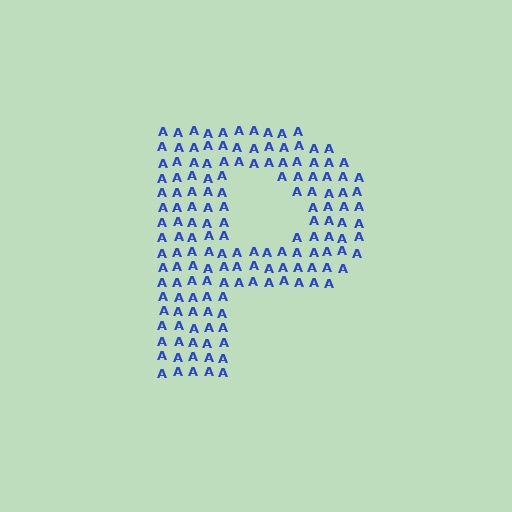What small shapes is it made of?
It is made of small letter A's.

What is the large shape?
The large shape is the letter P.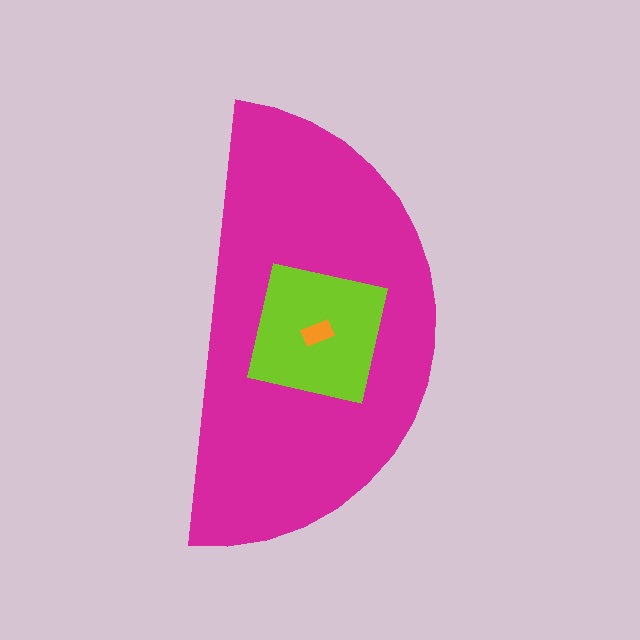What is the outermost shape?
The magenta semicircle.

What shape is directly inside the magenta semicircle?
The lime square.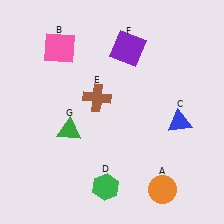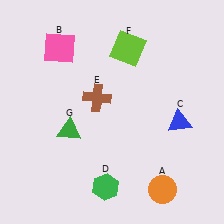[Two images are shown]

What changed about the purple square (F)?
In Image 1, F is purple. In Image 2, it changed to lime.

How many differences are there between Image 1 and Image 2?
There is 1 difference between the two images.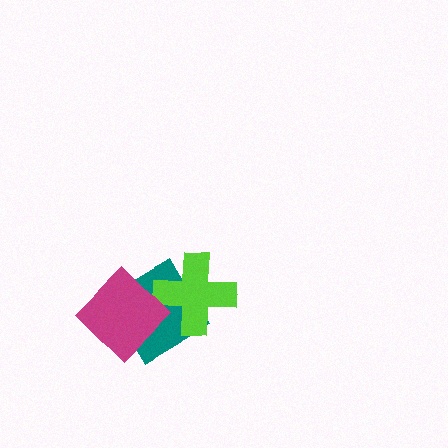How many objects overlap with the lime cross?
2 objects overlap with the lime cross.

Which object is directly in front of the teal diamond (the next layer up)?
The lime cross is directly in front of the teal diamond.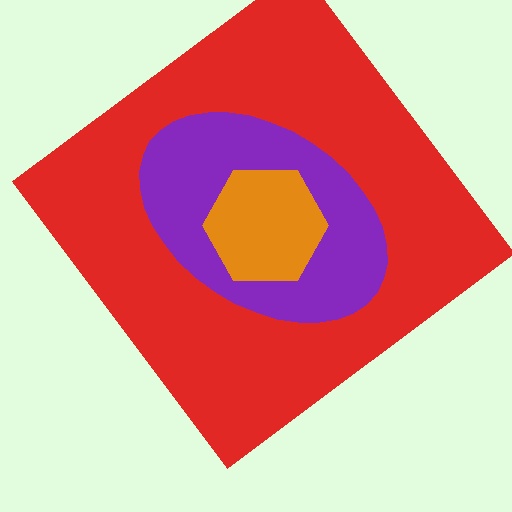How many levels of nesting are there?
3.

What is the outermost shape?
The red diamond.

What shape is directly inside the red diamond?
The purple ellipse.